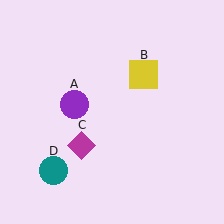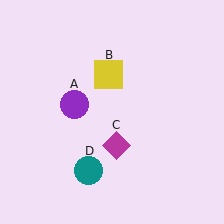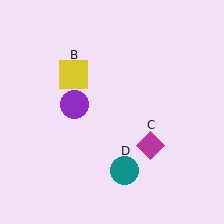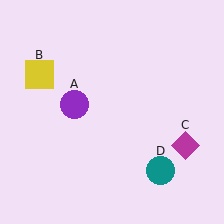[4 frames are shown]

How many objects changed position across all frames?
3 objects changed position: yellow square (object B), magenta diamond (object C), teal circle (object D).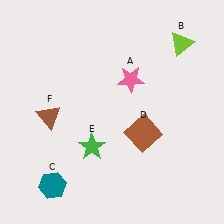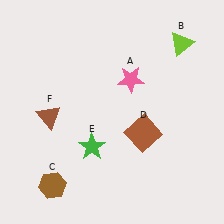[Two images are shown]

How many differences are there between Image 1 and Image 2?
There is 1 difference between the two images.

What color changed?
The hexagon (C) changed from teal in Image 1 to brown in Image 2.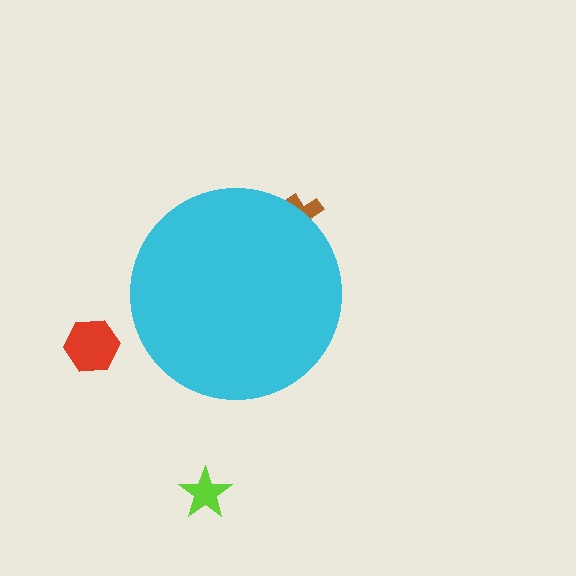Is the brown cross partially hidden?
Yes, the brown cross is partially hidden behind the cyan circle.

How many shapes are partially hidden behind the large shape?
1 shape is partially hidden.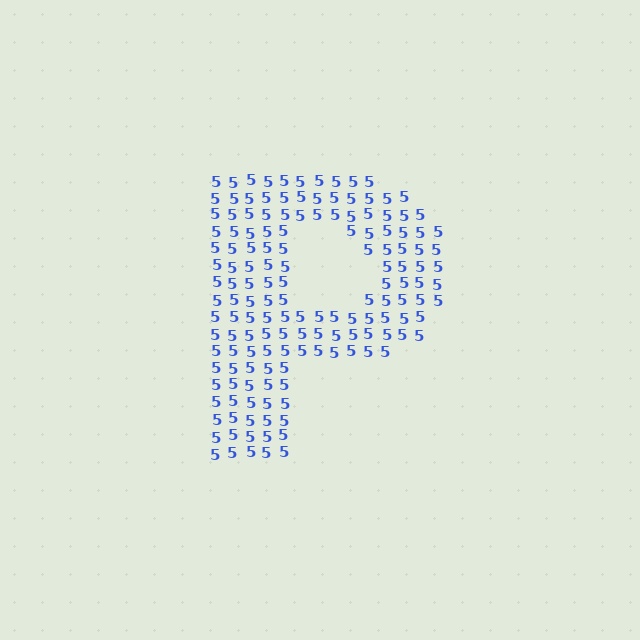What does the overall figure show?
The overall figure shows the letter P.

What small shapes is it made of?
It is made of small digit 5's.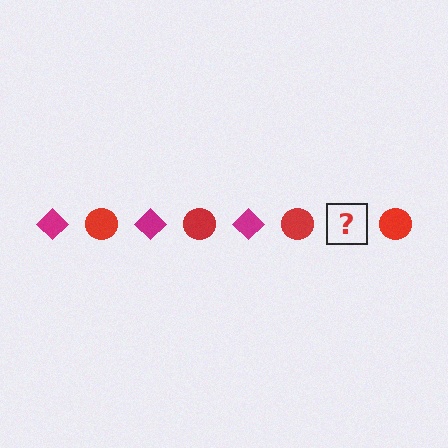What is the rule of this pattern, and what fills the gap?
The rule is that the pattern alternates between magenta diamond and red circle. The gap should be filled with a magenta diamond.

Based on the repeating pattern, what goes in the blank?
The blank should be a magenta diamond.